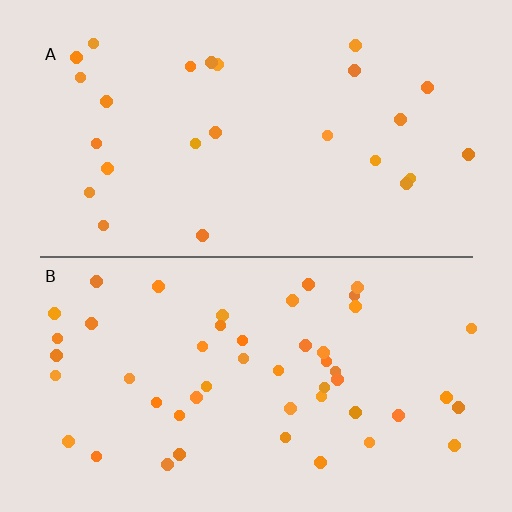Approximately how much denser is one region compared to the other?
Approximately 1.9× — region B over region A.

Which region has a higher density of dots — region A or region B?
B (the bottom).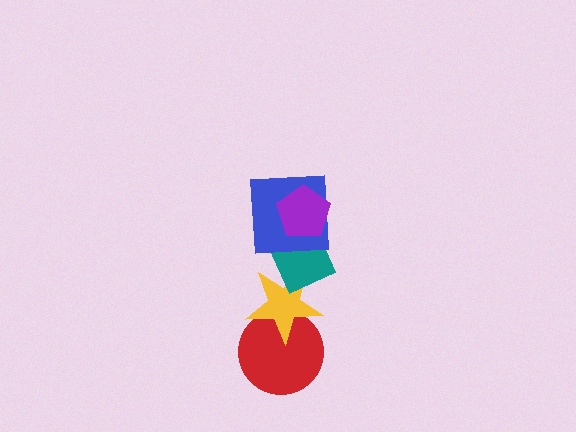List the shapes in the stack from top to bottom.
From top to bottom: the purple pentagon, the blue square, the teal diamond, the yellow star, the red circle.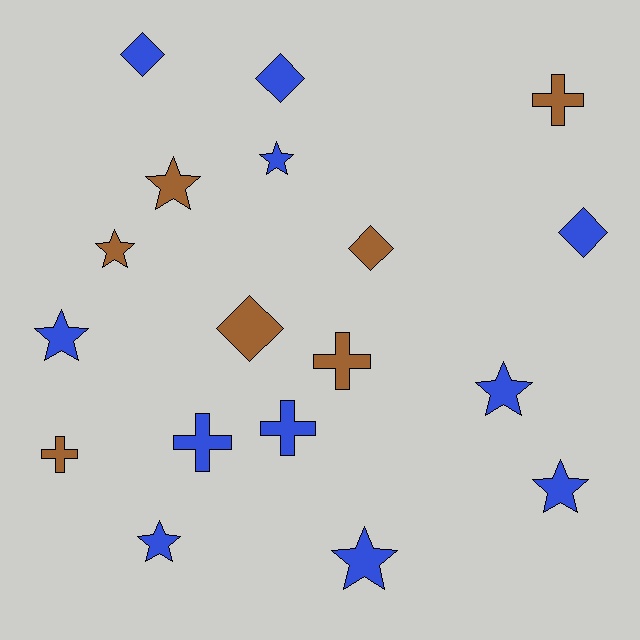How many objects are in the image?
There are 18 objects.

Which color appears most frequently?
Blue, with 11 objects.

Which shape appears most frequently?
Star, with 8 objects.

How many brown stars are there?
There are 2 brown stars.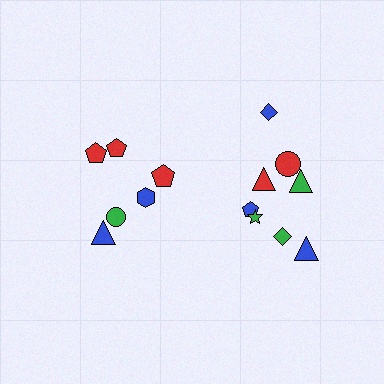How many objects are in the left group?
There are 6 objects.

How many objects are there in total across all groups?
There are 14 objects.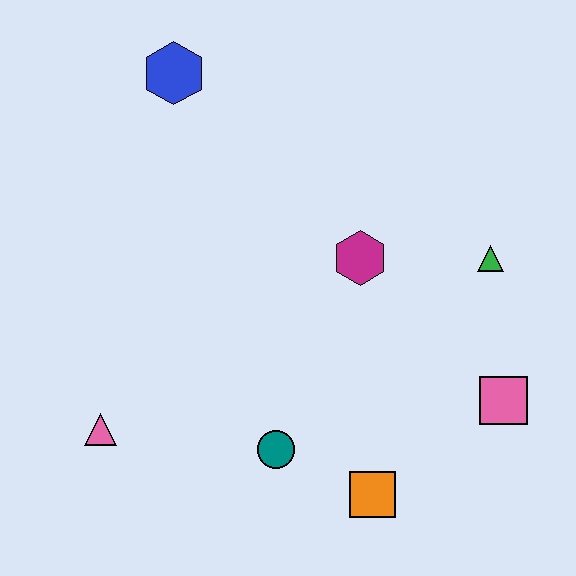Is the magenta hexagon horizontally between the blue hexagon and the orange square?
Yes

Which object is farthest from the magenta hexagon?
The pink triangle is farthest from the magenta hexagon.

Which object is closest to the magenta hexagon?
The green triangle is closest to the magenta hexagon.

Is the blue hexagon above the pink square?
Yes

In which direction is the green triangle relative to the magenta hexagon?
The green triangle is to the right of the magenta hexagon.